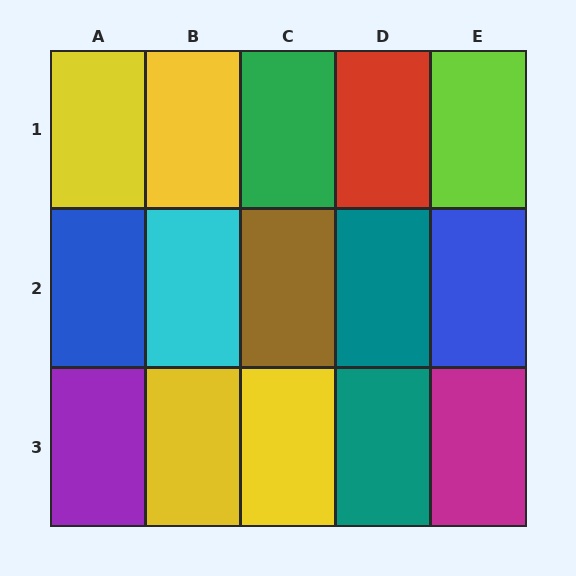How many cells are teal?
2 cells are teal.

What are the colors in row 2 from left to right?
Blue, cyan, brown, teal, blue.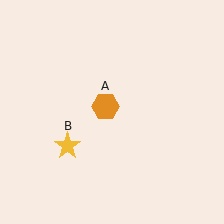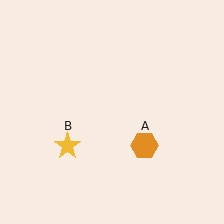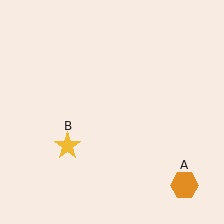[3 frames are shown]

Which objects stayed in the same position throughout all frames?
Yellow star (object B) remained stationary.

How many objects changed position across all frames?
1 object changed position: orange hexagon (object A).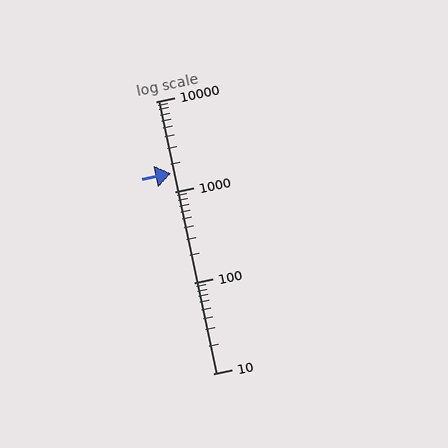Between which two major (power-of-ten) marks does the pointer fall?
The pointer is between 1000 and 10000.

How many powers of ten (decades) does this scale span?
The scale spans 3 decades, from 10 to 10000.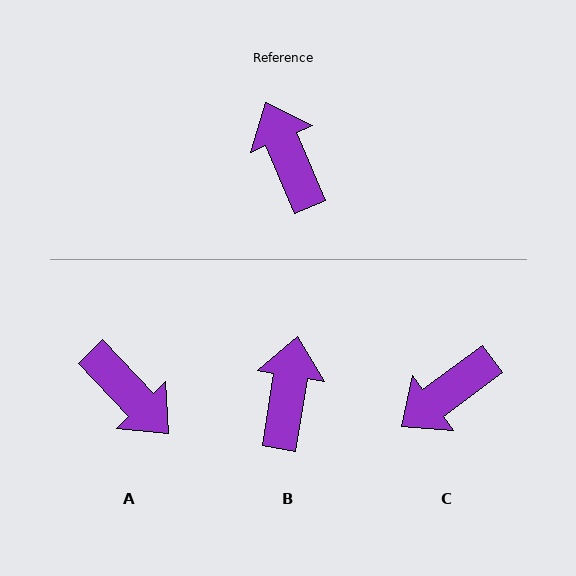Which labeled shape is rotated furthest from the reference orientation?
A, about 160 degrees away.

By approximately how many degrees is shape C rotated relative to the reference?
Approximately 103 degrees counter-clockwise.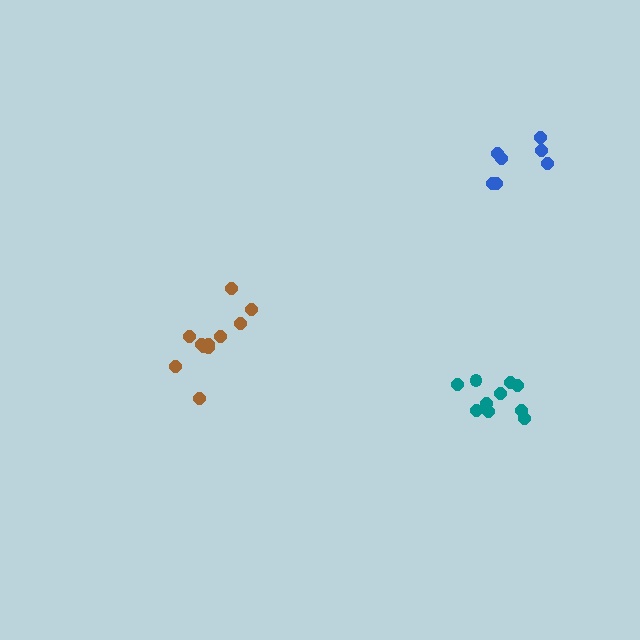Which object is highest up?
The blue cluster is topmost.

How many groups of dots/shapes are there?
There are 3 groups.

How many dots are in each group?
Group 1: 7 dots, Group 2: 10 dots, Group 3: 11 dots (28 total).